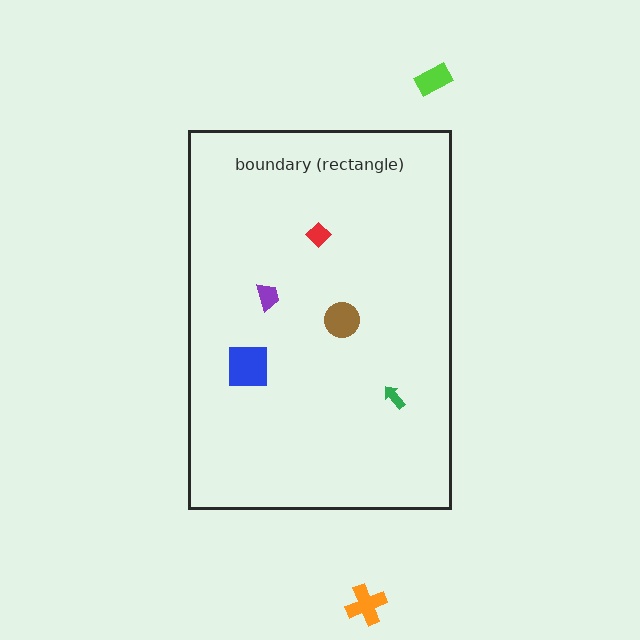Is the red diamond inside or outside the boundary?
Inside.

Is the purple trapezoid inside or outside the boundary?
Inside.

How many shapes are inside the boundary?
5 inside, 2 outside.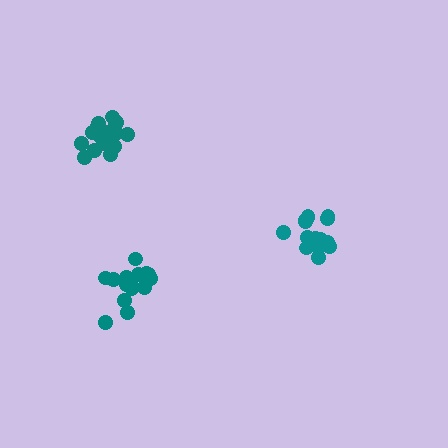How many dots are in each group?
Group 1: 17 dots, Group 2: 15 dots, Group 3: 19 dots (51 total).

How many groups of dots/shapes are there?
There are 3 groups.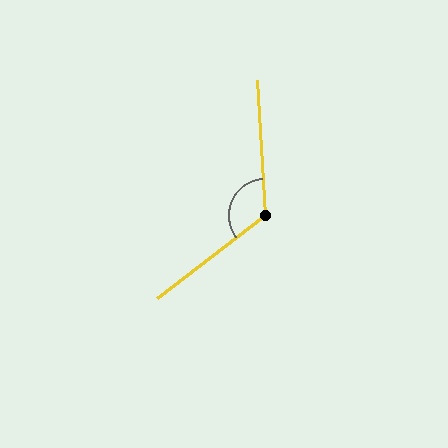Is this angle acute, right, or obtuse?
It is obtuse.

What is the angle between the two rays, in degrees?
Approximately 124 degrees.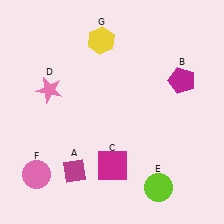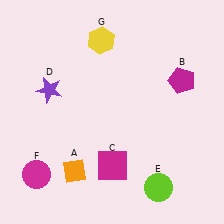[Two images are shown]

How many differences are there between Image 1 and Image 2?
There are 3 differences between the two images.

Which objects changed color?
A changed from magenta to orange. D changed from pink to purple. F changed from pink to magenta.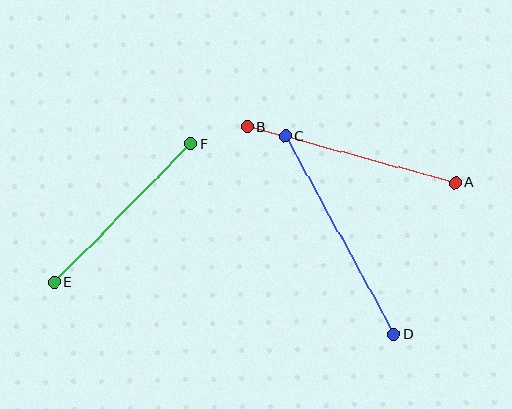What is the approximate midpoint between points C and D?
The midpoint is at approximately (339, 235) pixels.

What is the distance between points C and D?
The distance is approximately 226 pixels.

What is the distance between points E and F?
The distance is approximately 194 pixels.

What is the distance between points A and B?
The distance is approximately 215 pixels.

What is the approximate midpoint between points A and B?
The midpoint is at approximately (351, 155) pixels.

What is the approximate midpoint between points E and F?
The midpoint is at approximately (123, 213) pixels.